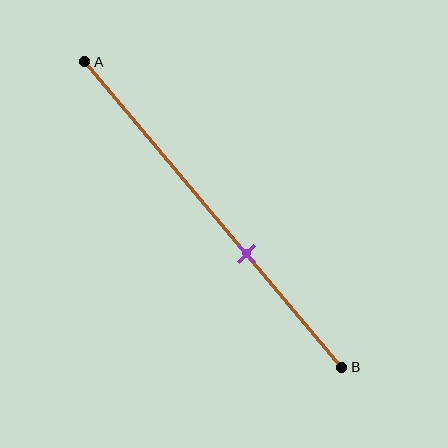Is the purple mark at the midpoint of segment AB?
No, the mark is at about 65% from A, not at the 50% midpoint.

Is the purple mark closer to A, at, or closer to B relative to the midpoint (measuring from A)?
The purple mark is closer to point B than the midpoint of segment AB.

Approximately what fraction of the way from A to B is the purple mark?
The purple mark is approximately 65% of the way from A to B.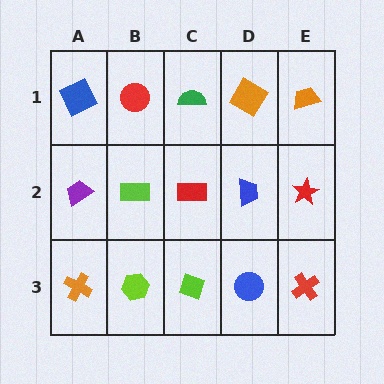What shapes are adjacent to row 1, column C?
A red rectangle (row 2, column C), a red circle (row 1, column B), an orange diamond (row 1, column D).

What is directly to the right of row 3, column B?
A lime diamond.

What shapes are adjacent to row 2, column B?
A red circle (row 1, column B), a lime hexagon (row 3, column B), a purple trapezoid (row 2, column A), a red rectangle (row 2, column C).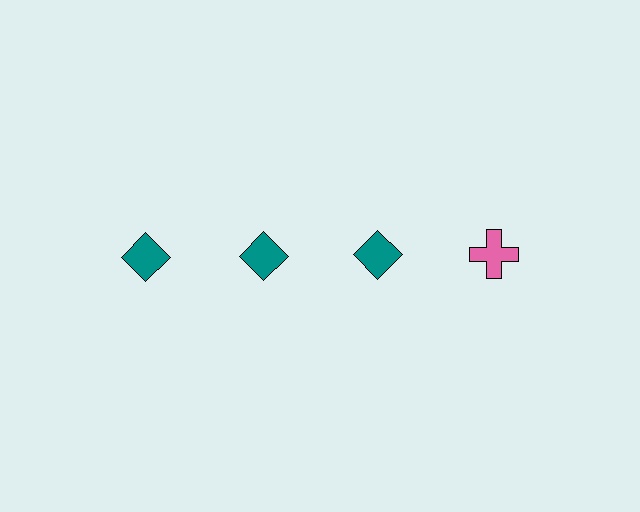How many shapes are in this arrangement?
There are 4 shapes arranged in a grid pattern.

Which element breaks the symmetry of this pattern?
The pink cross in the top row, second from right column breaks the symmetry. All other shapes are teal diamonds.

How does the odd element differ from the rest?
It differs in both color (pink instead of teal) and shape (cross instead of diamond).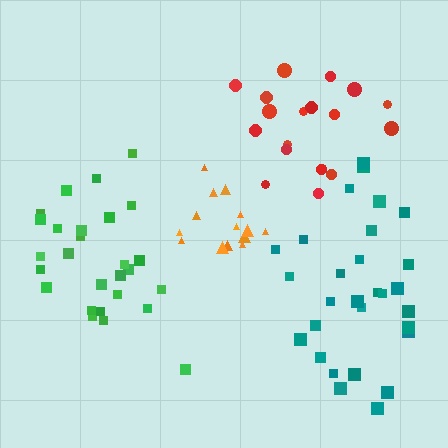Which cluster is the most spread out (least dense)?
Teal.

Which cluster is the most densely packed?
Orange.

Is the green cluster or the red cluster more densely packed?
Green.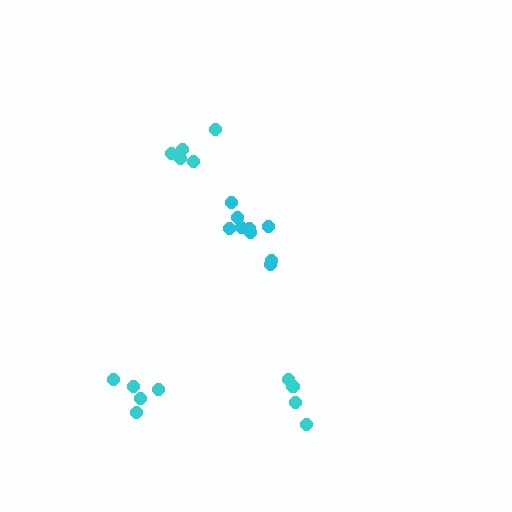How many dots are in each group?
Group 1: 5 dots, Group 2: 5 dots, Group 3: 5 dots, Group 4: 9 dots (24 total).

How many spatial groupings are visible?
There are 4 spatial groupings.